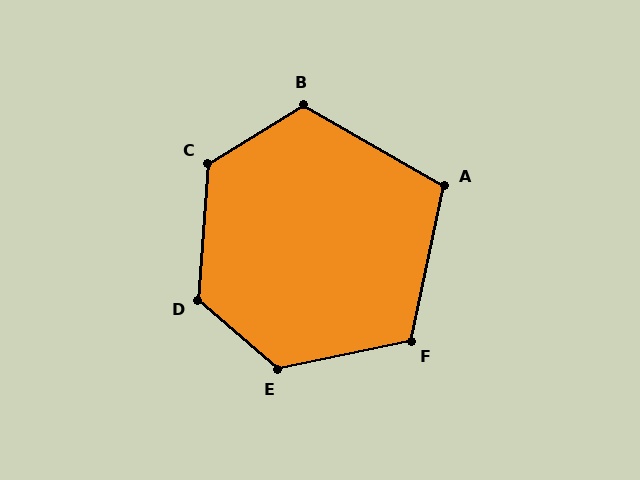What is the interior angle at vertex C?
Approximately 125 degrees (obtuse).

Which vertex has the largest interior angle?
E, at approximately 127 degrees.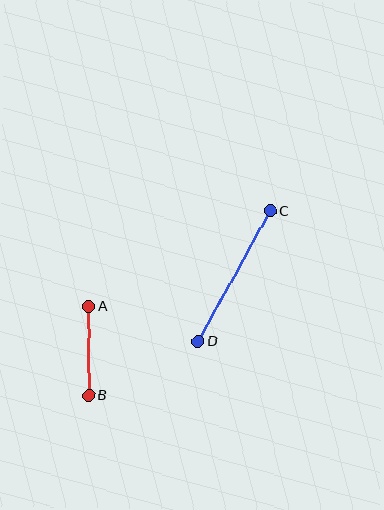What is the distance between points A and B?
The distance is approximately 89 pixels.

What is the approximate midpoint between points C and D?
The midpoint is at approximately (234, 276) pixels.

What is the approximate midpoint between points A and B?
The midpoint is at approximately (89, 351) pixels.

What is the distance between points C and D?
The distance is approximately 150 pixels.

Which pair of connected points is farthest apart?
Points C and D are farthest apart.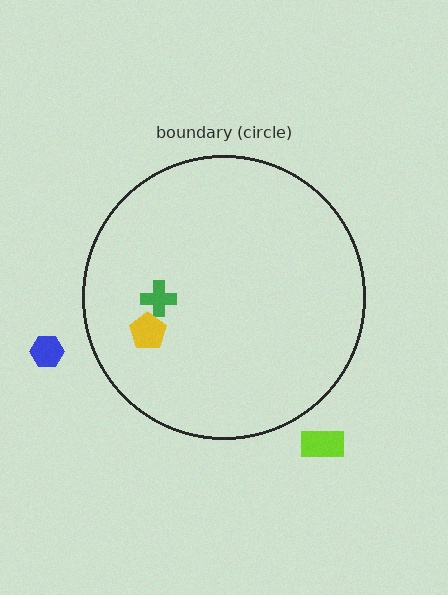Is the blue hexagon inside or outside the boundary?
Outside.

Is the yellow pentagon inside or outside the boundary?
Inside.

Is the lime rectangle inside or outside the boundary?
Outside.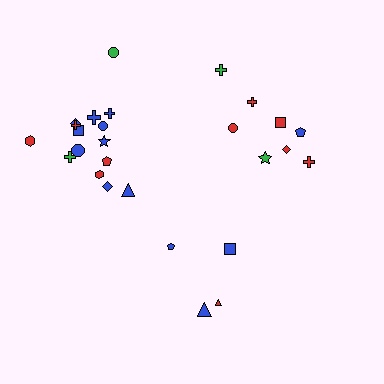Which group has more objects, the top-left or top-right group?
The top-left group.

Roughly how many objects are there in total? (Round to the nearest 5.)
Roughly 25 objects in total.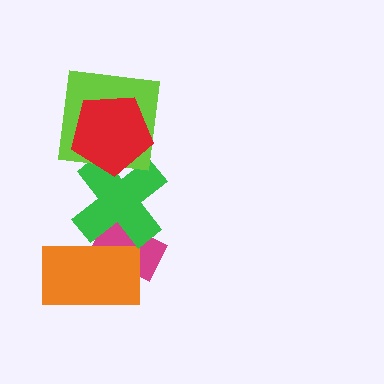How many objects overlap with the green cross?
4 objects overlap with the green cross.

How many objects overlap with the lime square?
2 objects overlap with the lime square.